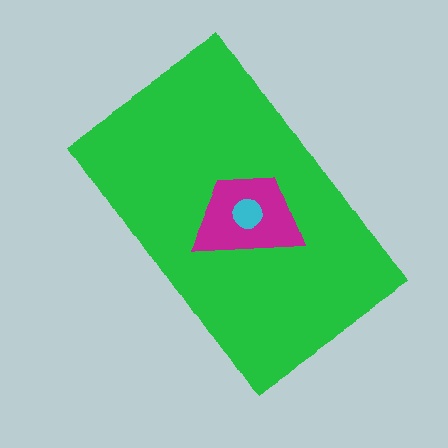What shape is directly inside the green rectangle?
The magenta trapezoid.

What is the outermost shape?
The green rectangle.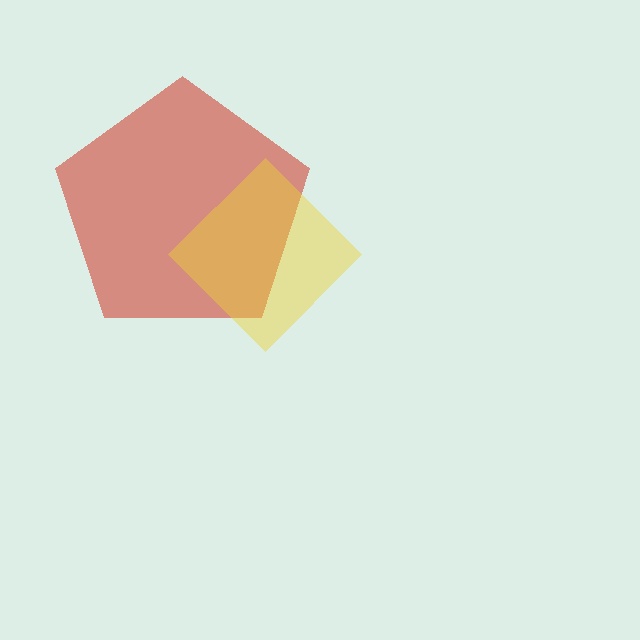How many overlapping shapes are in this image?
There are 2 overlapping shapes in the image.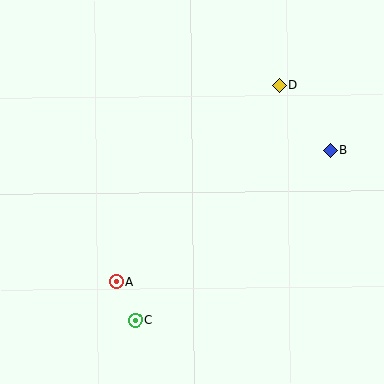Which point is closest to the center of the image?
Point A at (116, 281) is closest to the center.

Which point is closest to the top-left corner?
Point D is closest to the top-left corner.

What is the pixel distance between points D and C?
The distance between D and C is 275 pixels.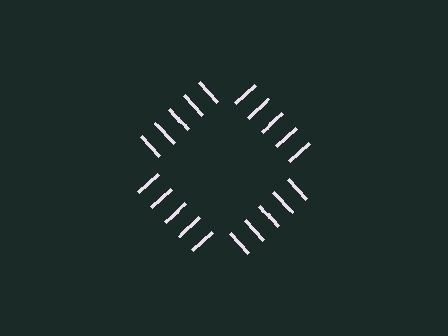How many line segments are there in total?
20 — 5 along each of the 4 edges.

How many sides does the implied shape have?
4 sides — the line-ends trace a square.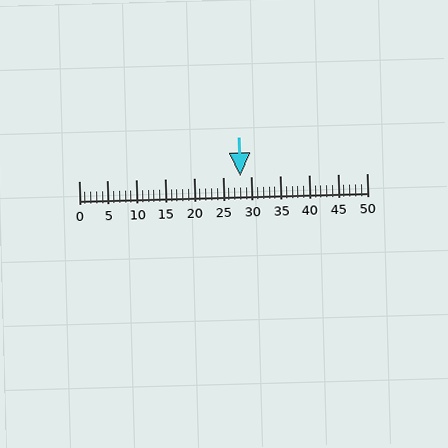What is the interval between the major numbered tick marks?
The major tick marks are spaced 5 units apart.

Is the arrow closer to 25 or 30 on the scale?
The arrow is closer to 30.